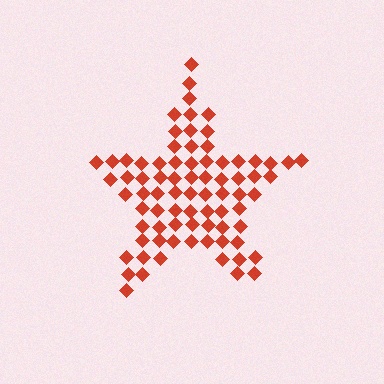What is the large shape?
The large shape is a star.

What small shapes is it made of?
It is made of small diamonds.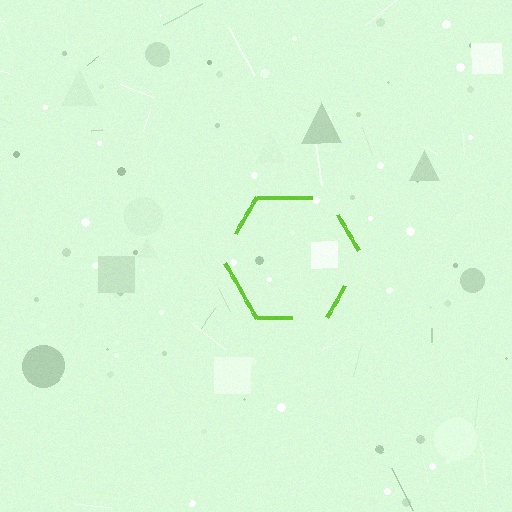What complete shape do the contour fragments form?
The contour fragments form a hexagon.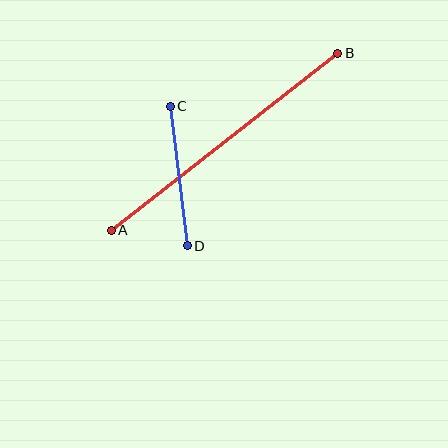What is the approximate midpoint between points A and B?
The midpoint is at approximately (224, 142) pixels.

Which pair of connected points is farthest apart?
Points A and B are farthest apart.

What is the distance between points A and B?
The distance is approximately 287 pixels.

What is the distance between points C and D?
The distance is approximately 141 pixels.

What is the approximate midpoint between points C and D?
The midpoint is at approximately (179, 176) pixels.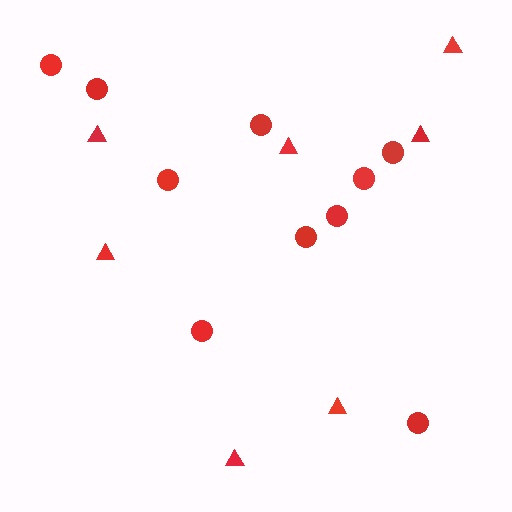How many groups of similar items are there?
There are 2 groups: one group of circles (10) and one group of triangles (7).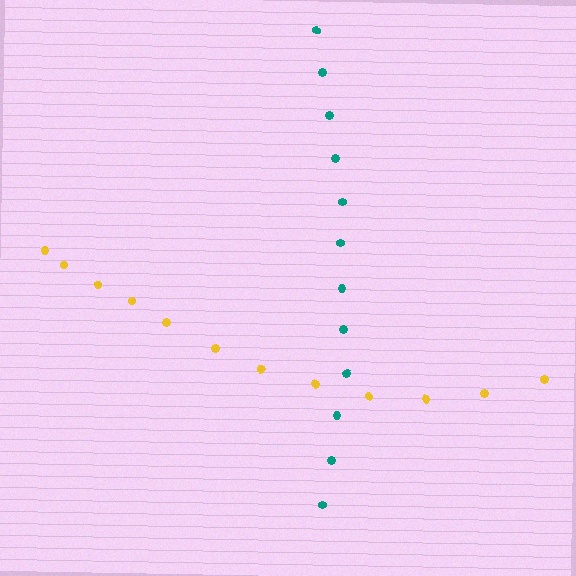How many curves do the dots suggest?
There are 2 distinct paths.